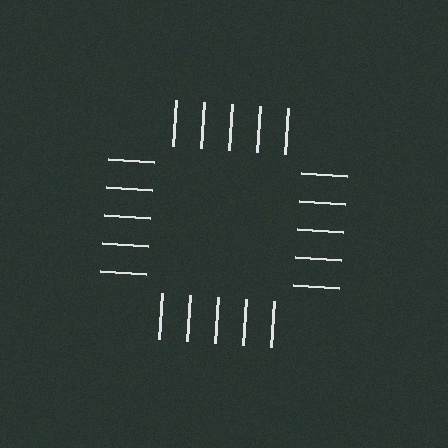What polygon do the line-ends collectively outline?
An illusory square — the line segments terminate on its edges but no continuous stroke is drawn.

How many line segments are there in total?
20 — 5 along each of the 4 edges.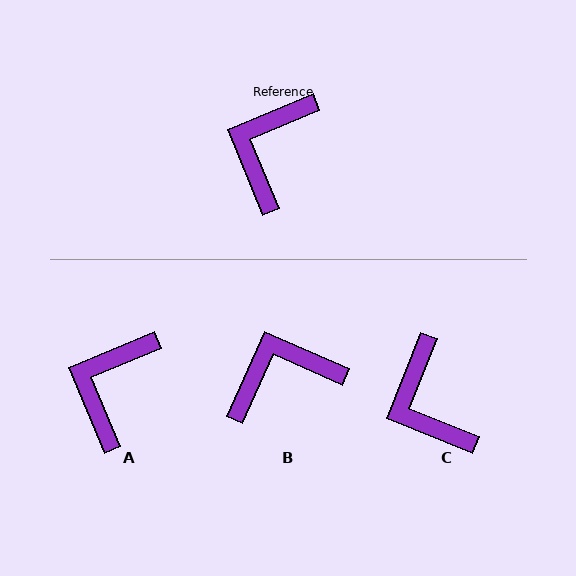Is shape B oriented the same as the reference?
No, it is off by about 46 degrees.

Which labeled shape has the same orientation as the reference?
A.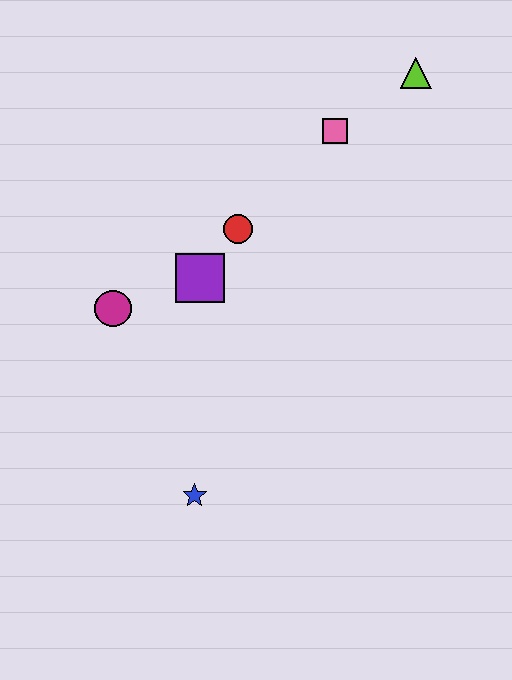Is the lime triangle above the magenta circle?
Yes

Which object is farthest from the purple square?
The lime triangle is farthest from the purple square.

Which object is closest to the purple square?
The red circle is closest to the purple square.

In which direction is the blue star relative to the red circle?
The blue star is below the red circle.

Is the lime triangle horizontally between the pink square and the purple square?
No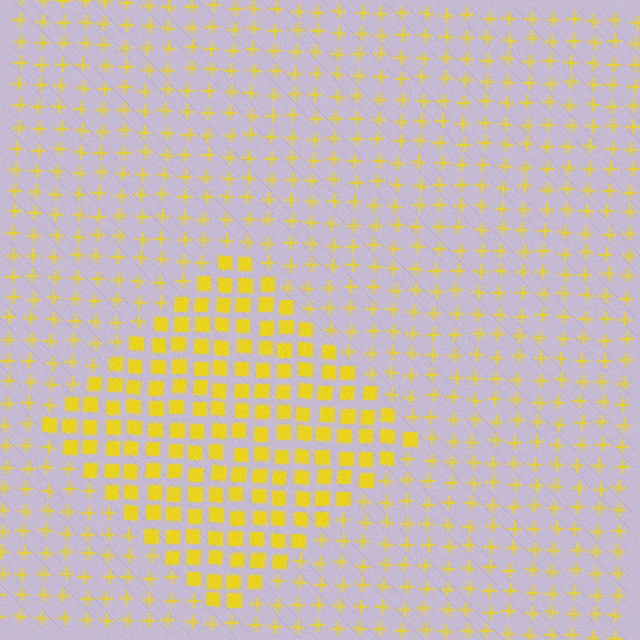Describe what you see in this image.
The image is filled with small yellow elements arranged in a uniform grid. A diamond-shaped region contains squares, while the surrounding area contains plus signs. The boundary is defined purely by the change in element shape.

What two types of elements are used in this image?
The image uses squares inside the diamond region and plus signs outside it.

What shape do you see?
I see a diamond.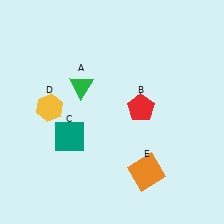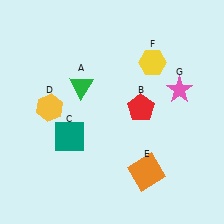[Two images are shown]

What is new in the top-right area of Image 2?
A yellow hexagon (F) was added in the top-right area of Image 2.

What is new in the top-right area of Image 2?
A pink star (G) was added in the top-right area of Image 2.